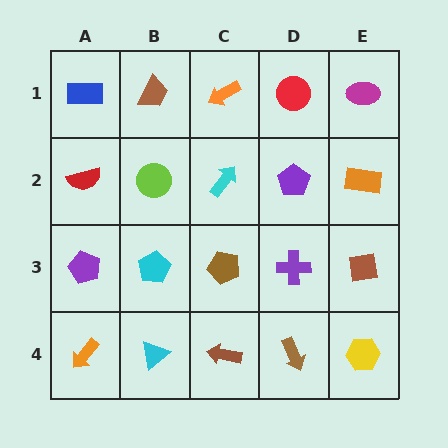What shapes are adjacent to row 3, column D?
A purple pentagon (row 2, column D), a brown arrow (row 4, column D), a brown pentagon (row 3, column C), a brown square (row 3, column E).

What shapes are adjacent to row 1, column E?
An orange rectangle (row 2, column E), a red circle (row 1, column D).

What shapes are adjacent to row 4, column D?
A purple cross (row 3, column D), a brown arrow (row 4, column C), a yellow hexagon (row 4, column E).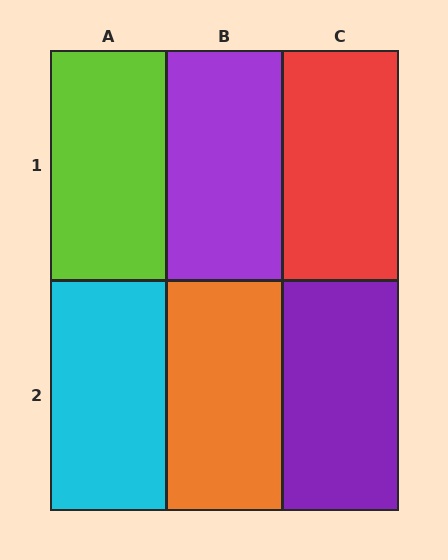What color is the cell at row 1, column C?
Red.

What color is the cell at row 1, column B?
Purple.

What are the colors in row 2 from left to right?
Cyan, orange, purple.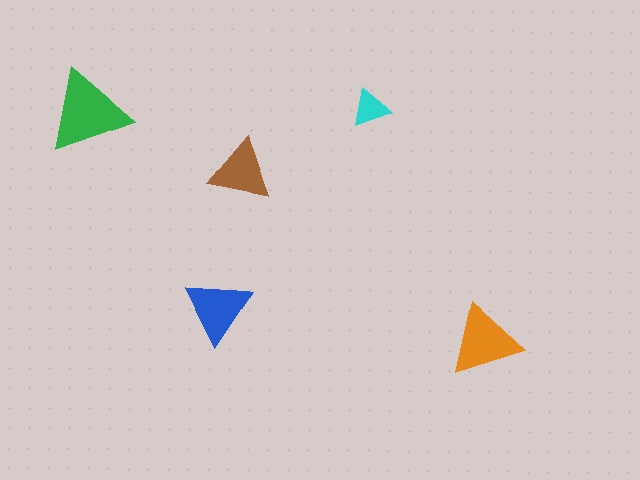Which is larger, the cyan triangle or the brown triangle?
The brown one.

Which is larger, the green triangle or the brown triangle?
The green one.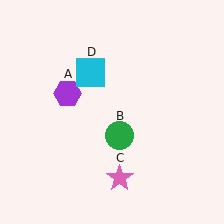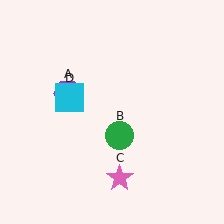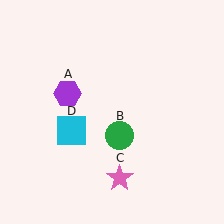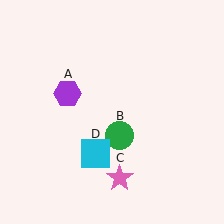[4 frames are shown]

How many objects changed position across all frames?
1 object changed position: cyan square (object D).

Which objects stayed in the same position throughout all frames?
Purple hexagon (object A) and green circle (object B) and pink star (object C) remained stationary.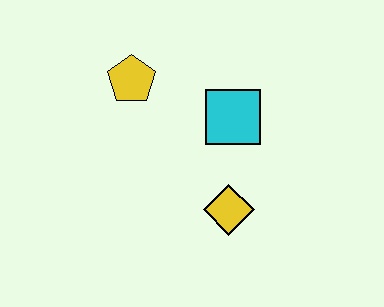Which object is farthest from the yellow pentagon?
The yellow diamond is farthest from the yellow pentagon.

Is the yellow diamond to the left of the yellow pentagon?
No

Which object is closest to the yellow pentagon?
The cyan square is closest to the yellow pentagon.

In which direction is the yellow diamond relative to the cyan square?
The yellow diamond is below the cyan square.